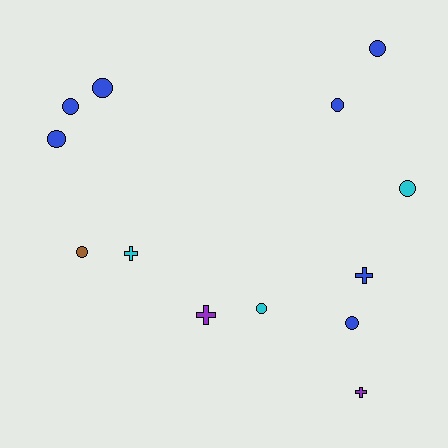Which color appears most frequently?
Blue, with 7 objects.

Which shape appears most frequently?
Circle, with 9 objects.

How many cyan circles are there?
There are 2 cyan circles.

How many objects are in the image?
There are 13 objects.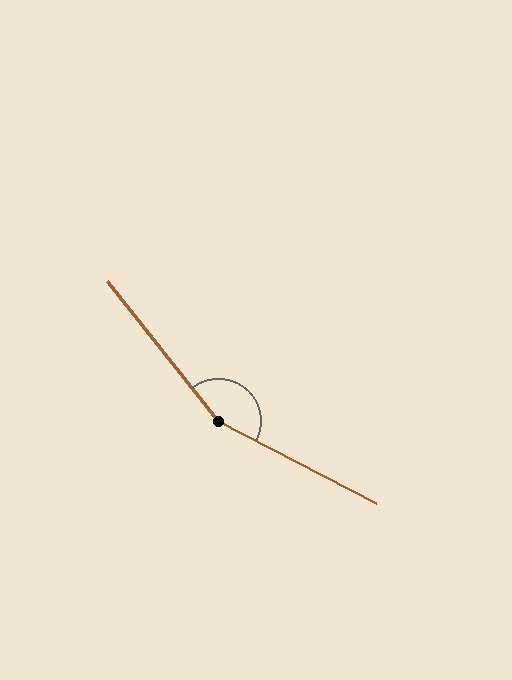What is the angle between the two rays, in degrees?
Approximately 156 degrees.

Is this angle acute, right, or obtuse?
It is obtuse.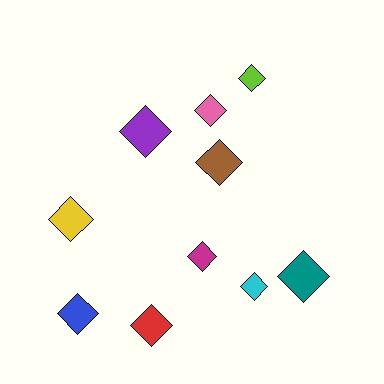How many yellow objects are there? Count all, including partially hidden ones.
There is 1 yellow object.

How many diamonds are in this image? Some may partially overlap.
There are 10 diamonds.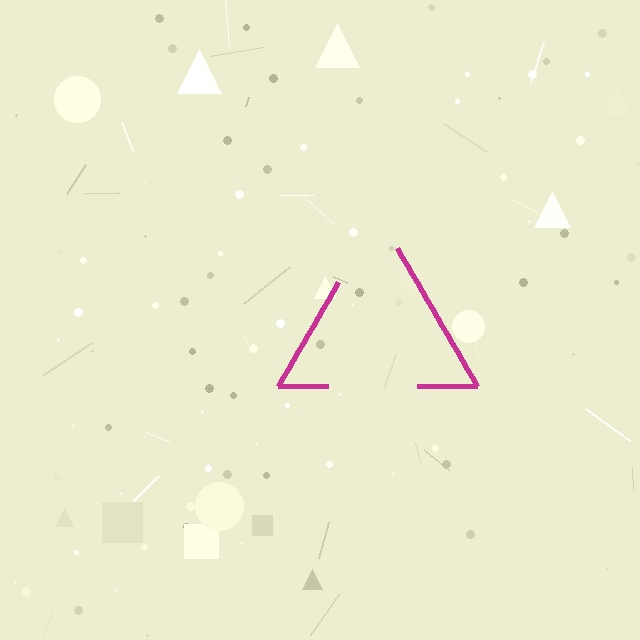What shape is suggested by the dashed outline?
The dashed outline suggests a triangle.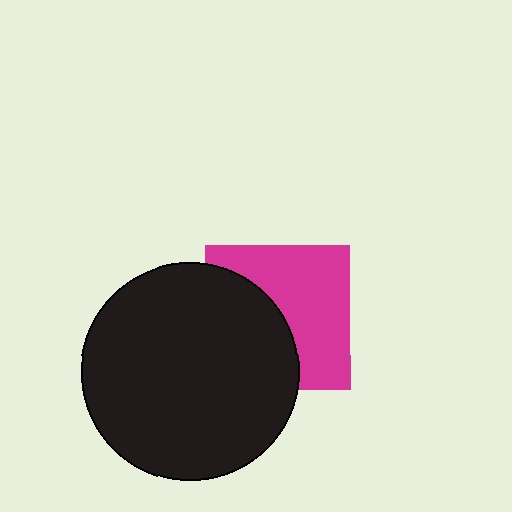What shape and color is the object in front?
The object in front is a black circle.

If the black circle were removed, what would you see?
You would see the complete magenta square.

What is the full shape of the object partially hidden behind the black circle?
The partially hidden object is a magenta square.